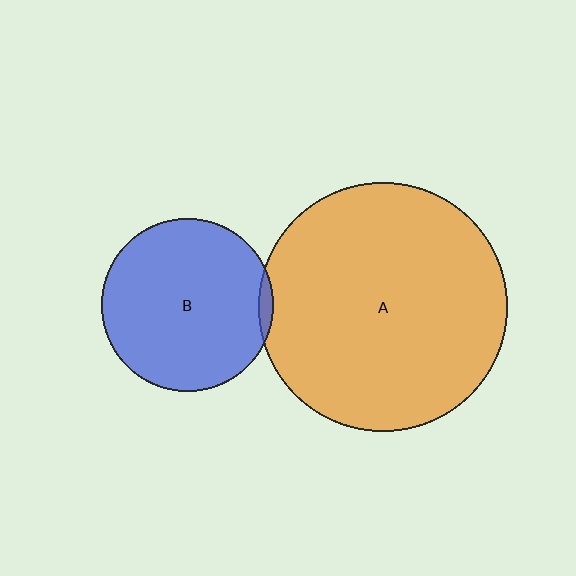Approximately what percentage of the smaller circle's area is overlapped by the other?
Approximately 5%.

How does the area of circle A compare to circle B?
Approximately 2.1 times.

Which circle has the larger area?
Circle A (orange).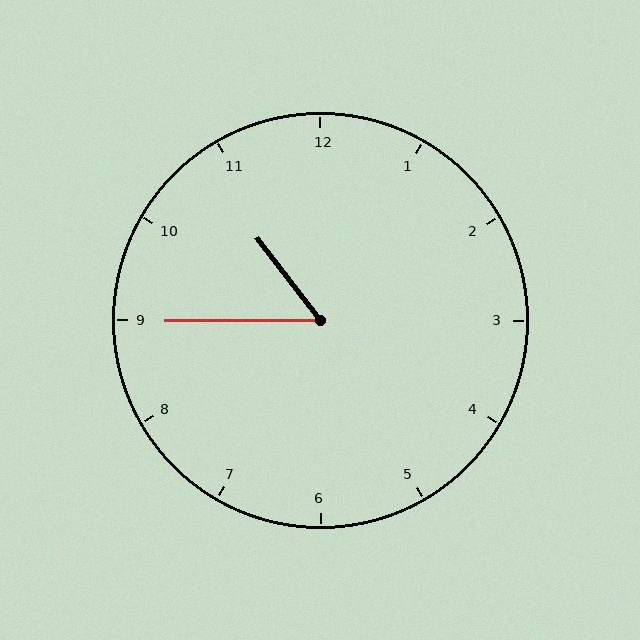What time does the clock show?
10:45.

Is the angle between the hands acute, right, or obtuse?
It is acute.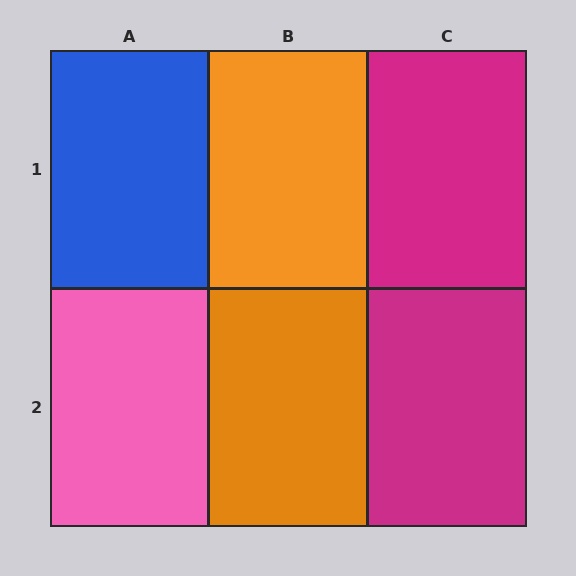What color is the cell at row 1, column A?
Blue.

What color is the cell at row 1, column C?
Magenta.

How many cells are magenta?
2 cells are magenta.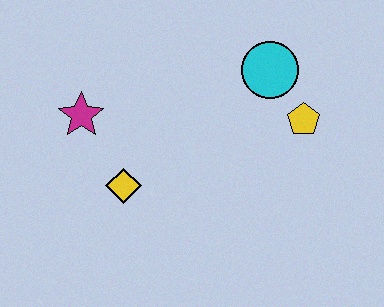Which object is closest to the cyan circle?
The yellow pentagon is closest to the cyan circle.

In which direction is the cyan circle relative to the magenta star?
The cyan circle is to the right of the magenta star.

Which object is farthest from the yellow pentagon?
The magenta star is farthest from the yellow pentagon.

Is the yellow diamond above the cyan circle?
No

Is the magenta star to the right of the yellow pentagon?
No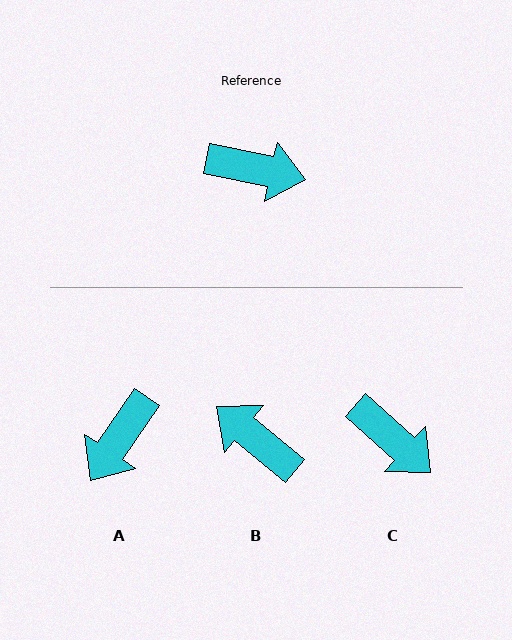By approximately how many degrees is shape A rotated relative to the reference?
Approximately 112 degrees clockwise.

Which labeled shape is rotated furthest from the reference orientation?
B, about 152 degrees away.